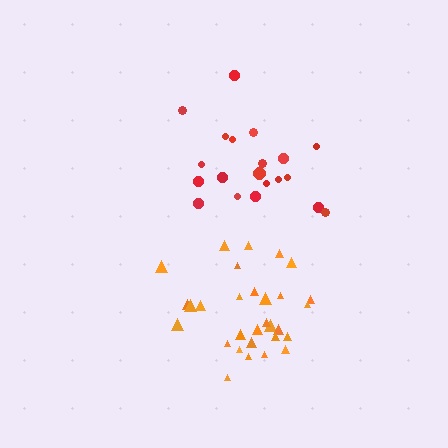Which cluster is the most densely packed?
Orange.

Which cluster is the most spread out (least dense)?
Red.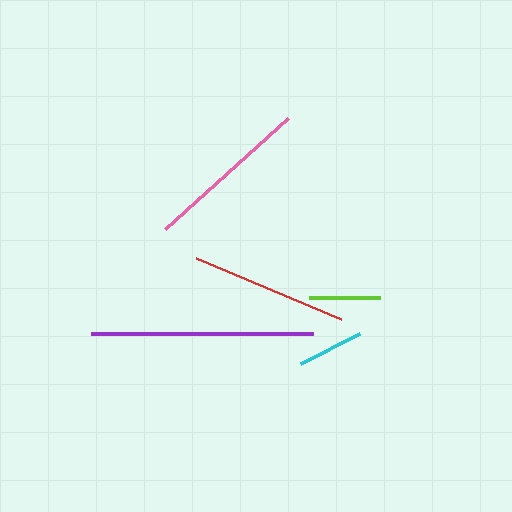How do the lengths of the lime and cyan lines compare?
The lime and cyan lines are approximately the same length.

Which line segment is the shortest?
The cyan line is the shortest at approximately 66 pixels.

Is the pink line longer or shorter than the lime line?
The pink line is longer than the lime line.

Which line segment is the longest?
The purple line is the longest at approximately 222 pixels.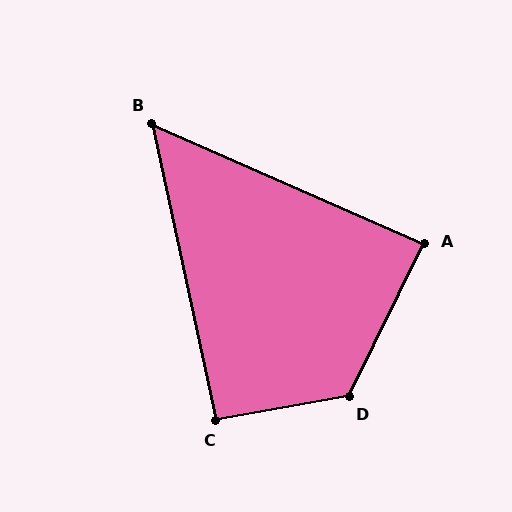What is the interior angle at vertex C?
Approximately 92 degrees (approximately right).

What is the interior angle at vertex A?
Approximately 88 degrees (approximately right).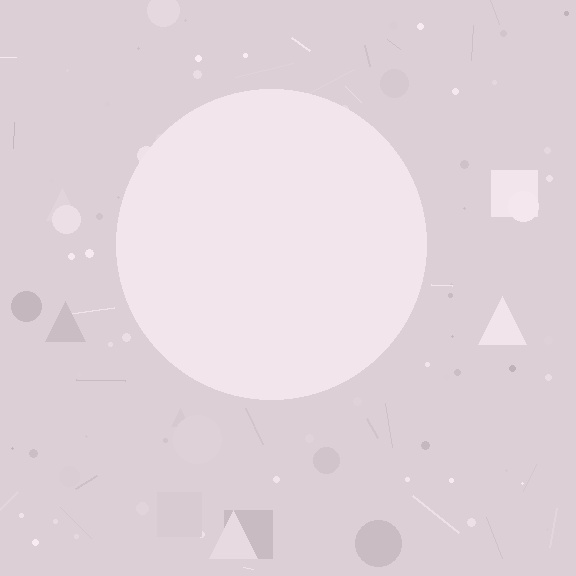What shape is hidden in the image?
A circle is hidden in the image.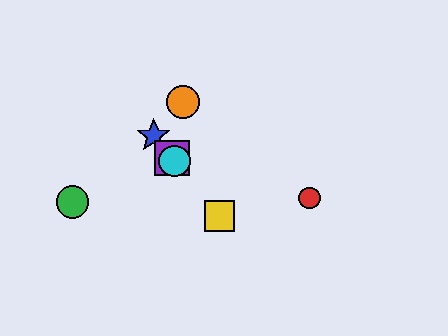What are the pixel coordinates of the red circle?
The red circle is at (309, 198).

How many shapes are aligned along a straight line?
4 shapes (the blue star, the yellow square, the purple square, the cyan circle) are aligned along a straight line.